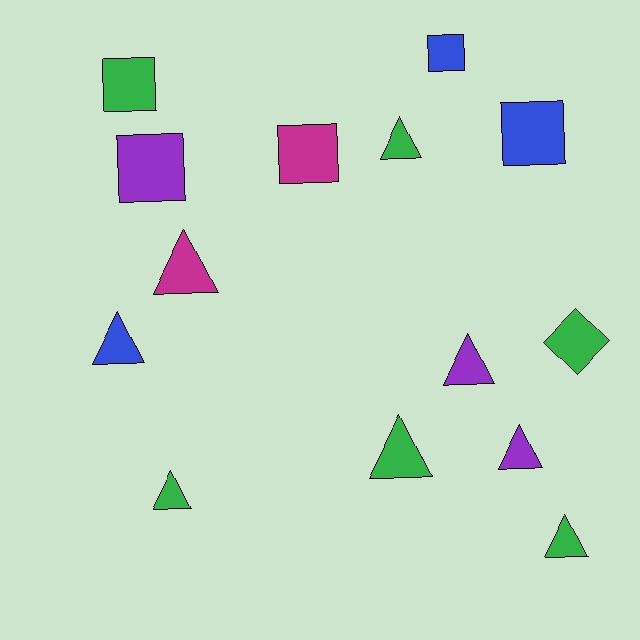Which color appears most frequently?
Green, with 6 objects.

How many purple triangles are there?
There are 2 purple triangles.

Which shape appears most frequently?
Triangle, with 8 objects.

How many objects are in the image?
There are 14 objects.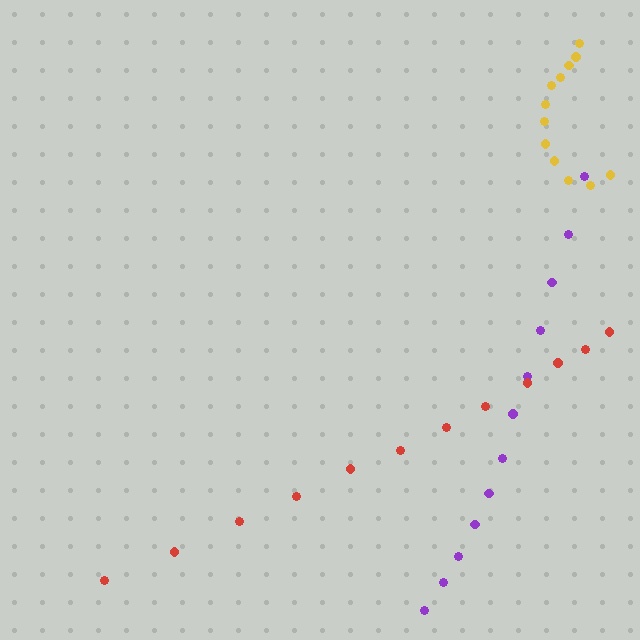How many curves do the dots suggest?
There are 3 distinct paths.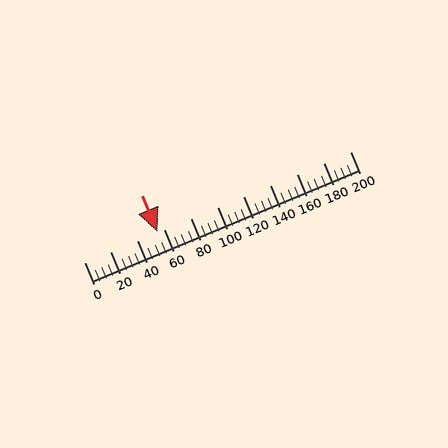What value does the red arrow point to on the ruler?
The red arrow points to approximately 55.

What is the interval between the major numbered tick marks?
The major tick marks are spaced 20 units apart.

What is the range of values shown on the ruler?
The ruler shows values from 0 to 200.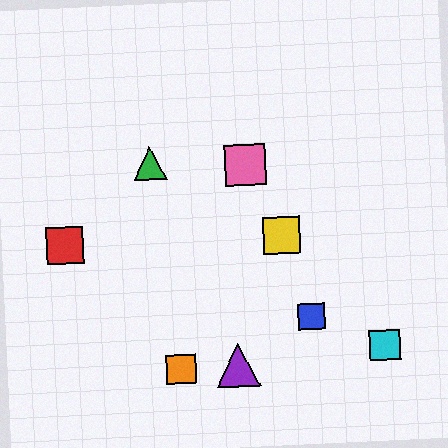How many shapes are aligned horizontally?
2 shapes (the red square, the yellow square) are aligned horizontally.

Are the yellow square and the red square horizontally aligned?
Yes, both are at y≈235.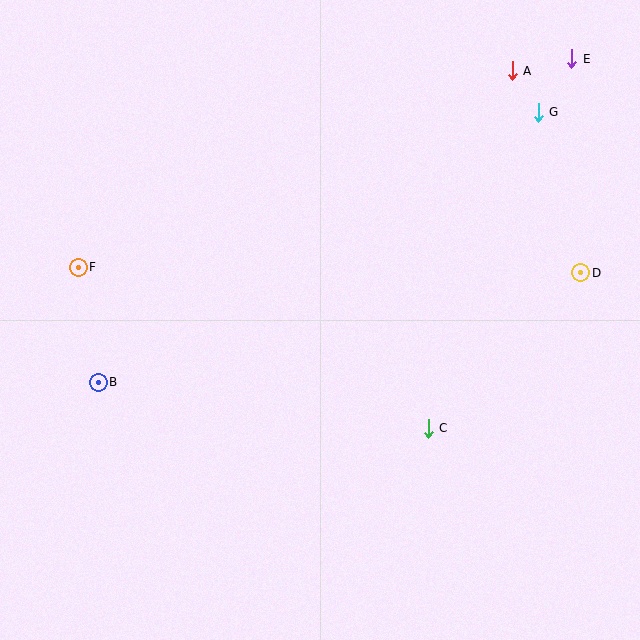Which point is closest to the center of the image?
Point C at (428, 428) is closest to the center.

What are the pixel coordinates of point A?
Point A is at (512, 71).